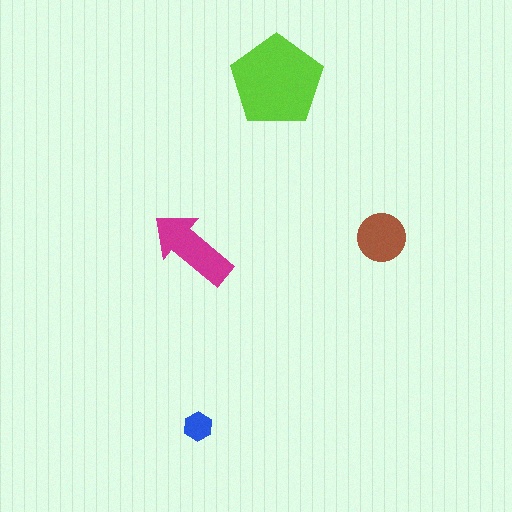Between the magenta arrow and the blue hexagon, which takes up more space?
The magenta arrow.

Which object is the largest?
The lime pentagon.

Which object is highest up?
The lime pentagon is topmost.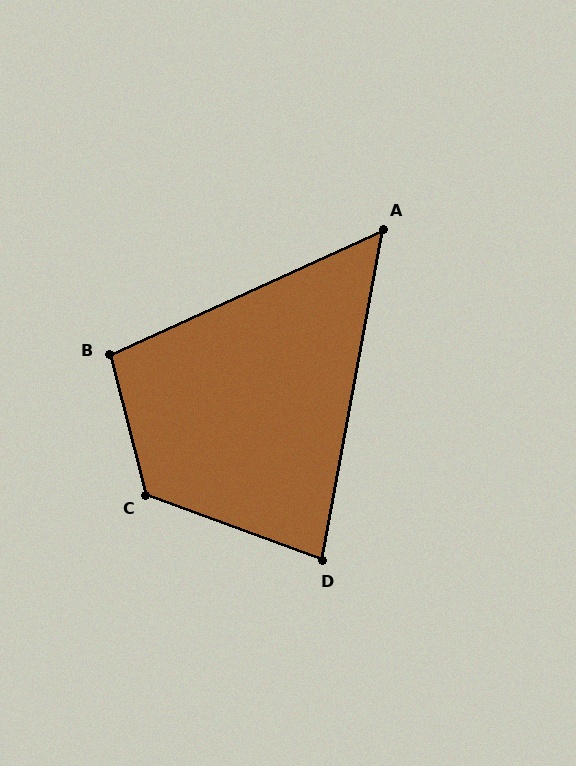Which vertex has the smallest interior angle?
A, at approximately 55 degrees.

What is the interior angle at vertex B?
Approximately 100 degrees (obtuse).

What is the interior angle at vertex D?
Approximately 80 degrees (acute).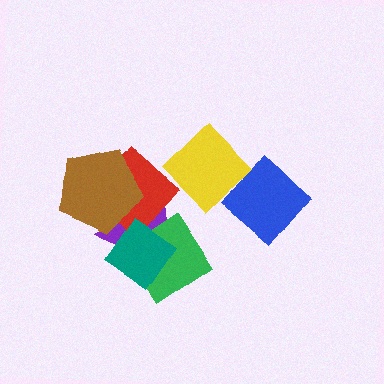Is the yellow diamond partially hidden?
No, no other shape covers it.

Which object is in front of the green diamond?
The teal diamond is in front of the green diamond.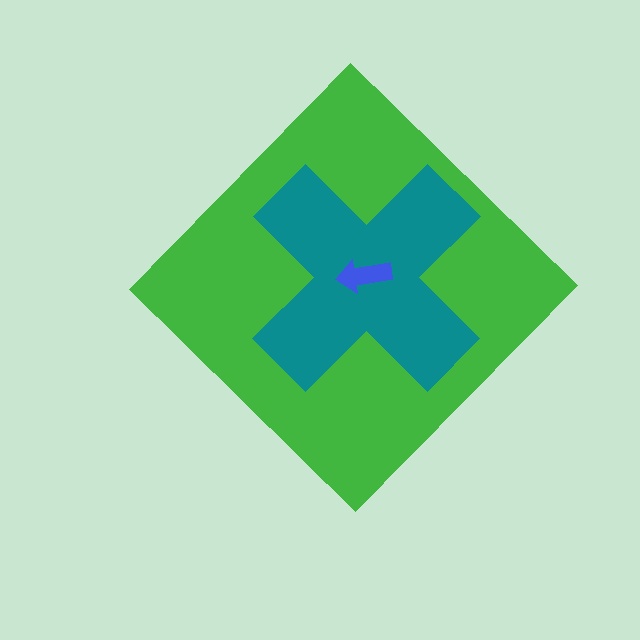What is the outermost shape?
The green diamond.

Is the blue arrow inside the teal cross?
Yes.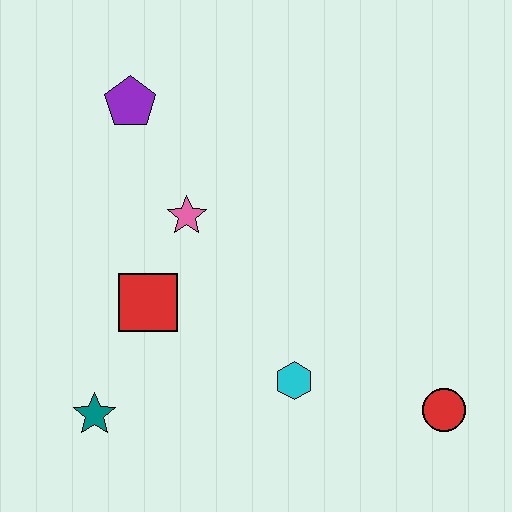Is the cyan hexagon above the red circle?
Yes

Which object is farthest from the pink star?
The red circle is farthest from the pink star.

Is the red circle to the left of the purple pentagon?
No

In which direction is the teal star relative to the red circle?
The teal star is to the left of the red circle.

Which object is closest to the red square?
The pink star is closest to the red square.